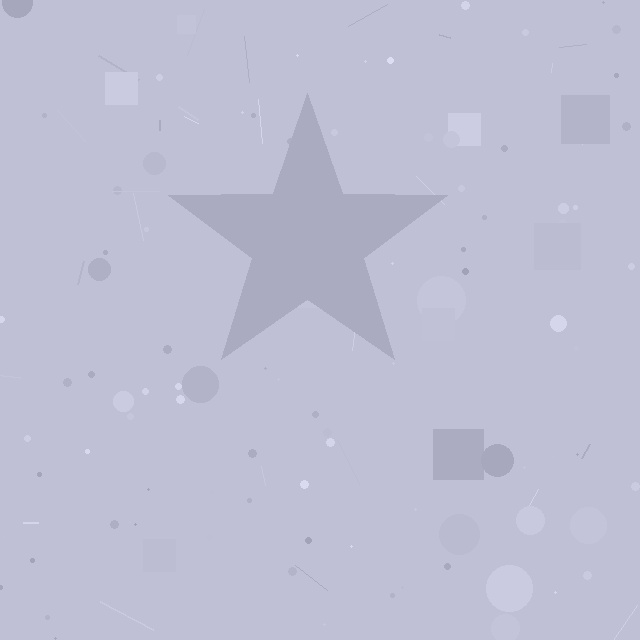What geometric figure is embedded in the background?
A star is embedded in the background.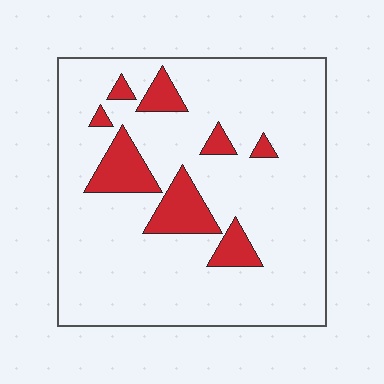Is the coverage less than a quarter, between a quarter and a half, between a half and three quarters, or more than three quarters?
Less than a quarter.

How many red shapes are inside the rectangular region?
8.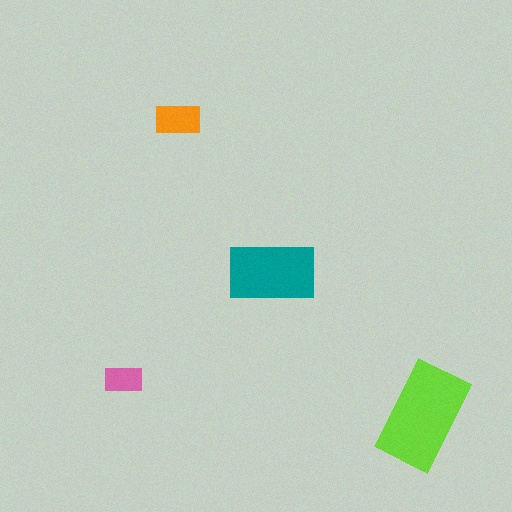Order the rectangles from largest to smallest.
the lime one, the teal one, the orange one, the pink one.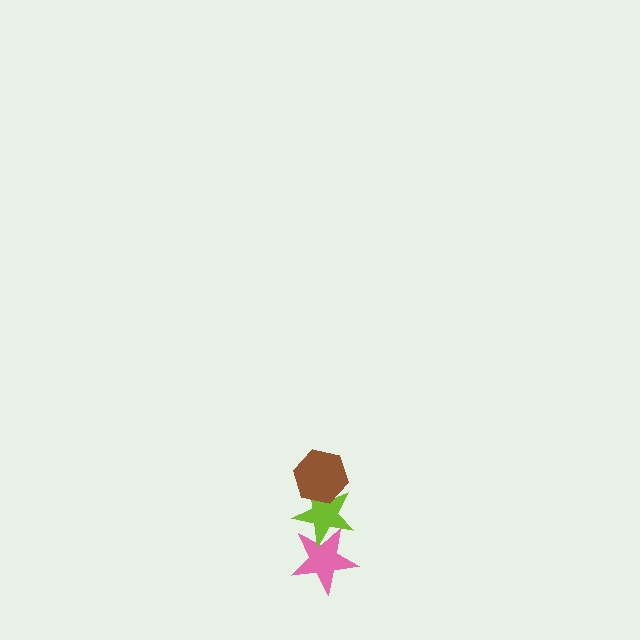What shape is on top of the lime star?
The brown hexagon is on top of the lime star.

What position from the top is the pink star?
The pink star is 3rd from the top.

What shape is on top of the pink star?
The lime star is on top of the pink star.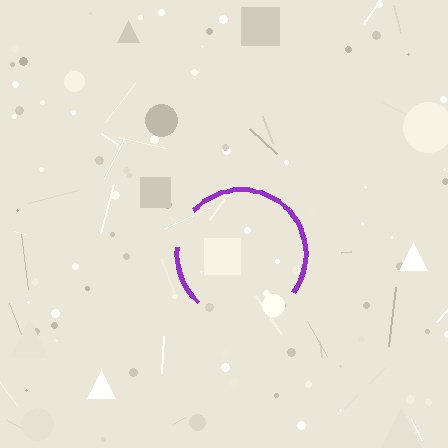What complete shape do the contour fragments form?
The contour fragments form a circle.